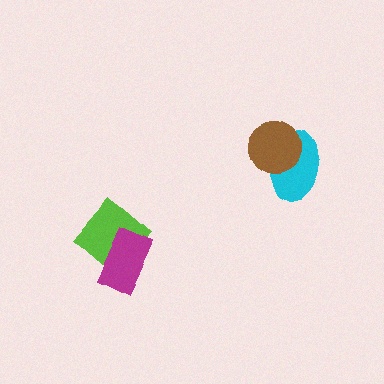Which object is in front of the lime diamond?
The magenta rectangle is in front of the lime diamond.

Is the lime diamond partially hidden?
Yes, it is partially covered by another shape.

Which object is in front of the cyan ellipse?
The brown circle is in front of the cyan ellipse.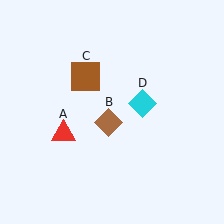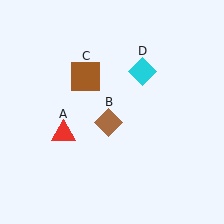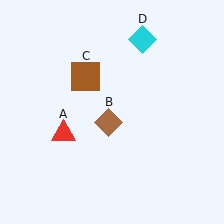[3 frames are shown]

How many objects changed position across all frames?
1 object changed position: cyan diamond (object D).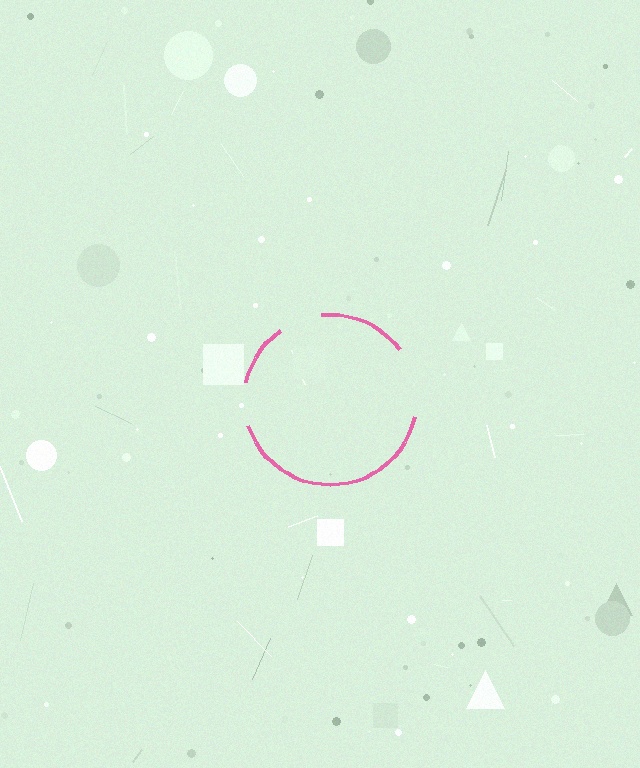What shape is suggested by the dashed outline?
The dashed outline suggests a circle.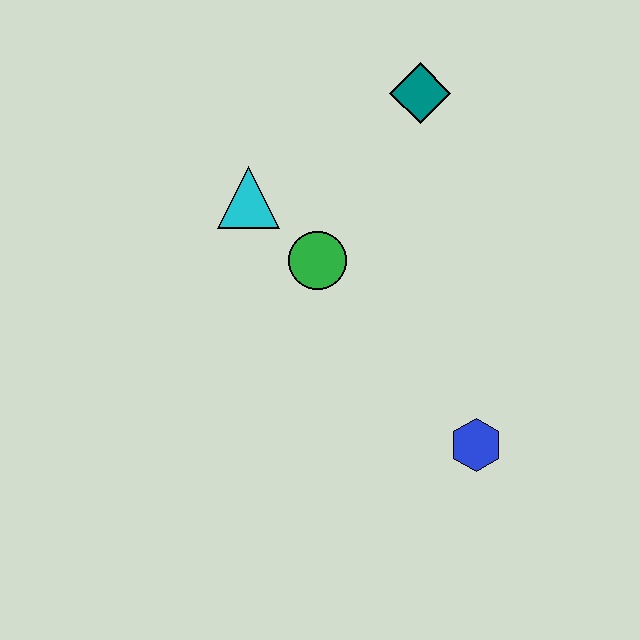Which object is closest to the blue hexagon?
The green circle is closest to the blue hexagon.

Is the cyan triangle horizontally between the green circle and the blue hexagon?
No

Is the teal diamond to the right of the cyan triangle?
Yes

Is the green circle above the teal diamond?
No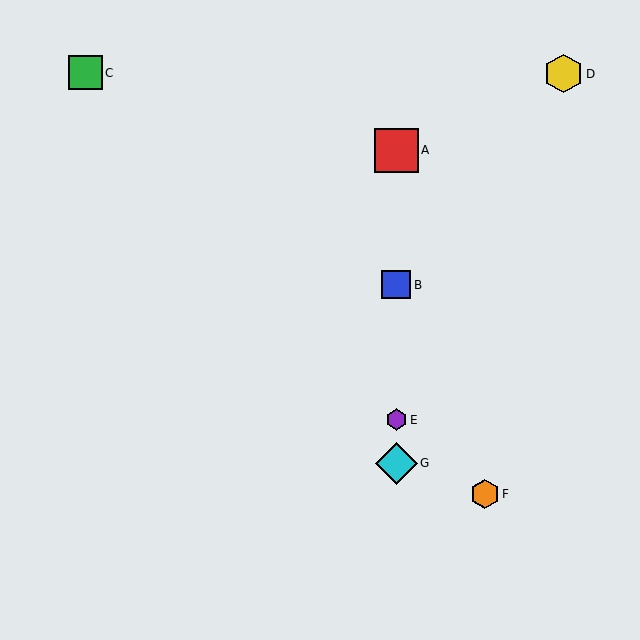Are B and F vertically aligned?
No, B is at x≈396 and F is at x≈485.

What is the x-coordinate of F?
Object F is at x≈485.